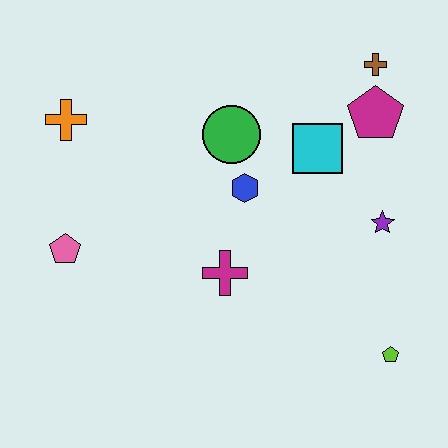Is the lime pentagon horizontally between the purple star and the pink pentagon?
No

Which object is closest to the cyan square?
The magenta pentagon is closest to the cyan square.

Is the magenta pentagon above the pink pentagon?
Yes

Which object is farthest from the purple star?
The orange cross is farthest from the purple star.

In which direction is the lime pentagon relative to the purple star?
The lime pentagon is below the purple star.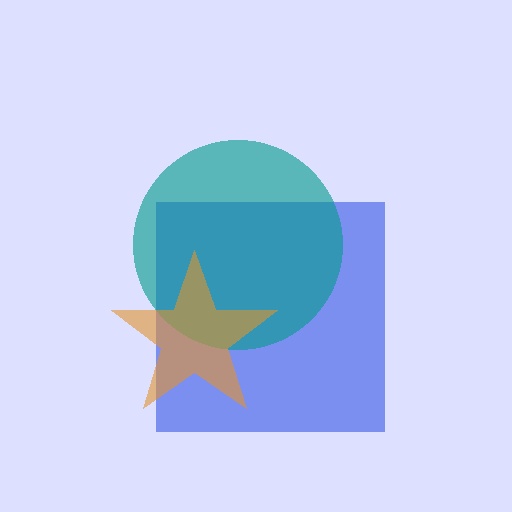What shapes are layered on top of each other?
The layered shapes are: a blue square, a teal circle, an orange star.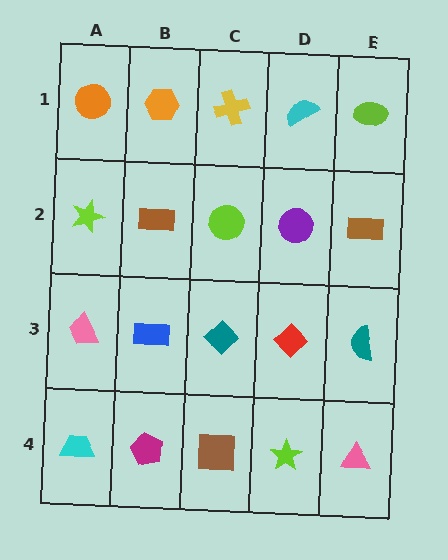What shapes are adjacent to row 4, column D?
A red diamond (row 3, column D), a brown square (row 4, column C), a pink triangle (row 4, column E).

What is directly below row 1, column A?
A lime star.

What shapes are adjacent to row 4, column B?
A blue rectangle (row 3, column B), a cyan trapezoid (row 4, column A), a brown square (row 4, column C).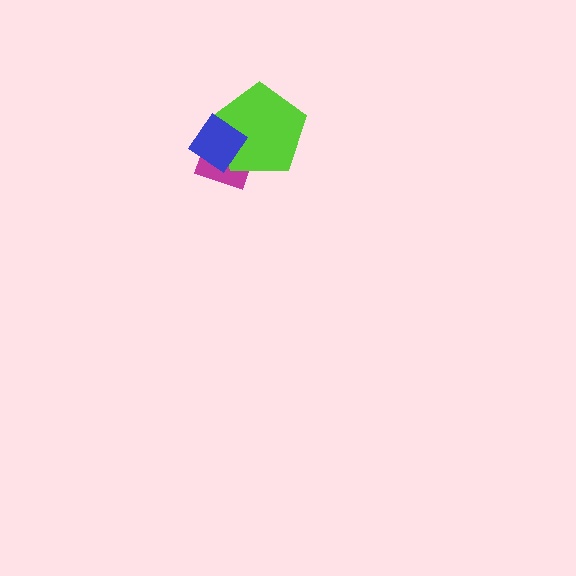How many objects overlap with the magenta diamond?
2 objects overlap with the magenta diamond.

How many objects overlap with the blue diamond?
2 objects overlap with the blue diamond.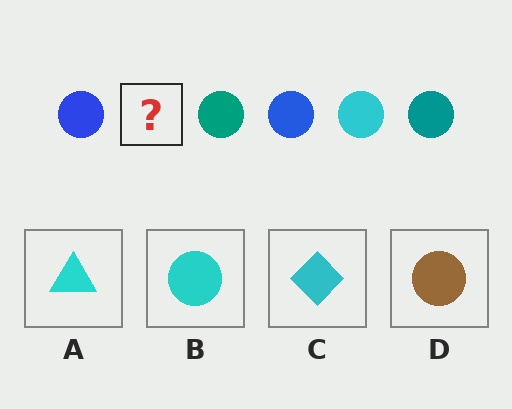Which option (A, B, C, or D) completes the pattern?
B.